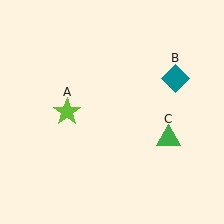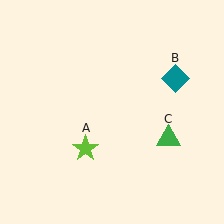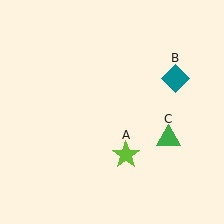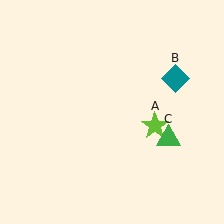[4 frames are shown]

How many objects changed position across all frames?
1 object changed position: lime star (object A).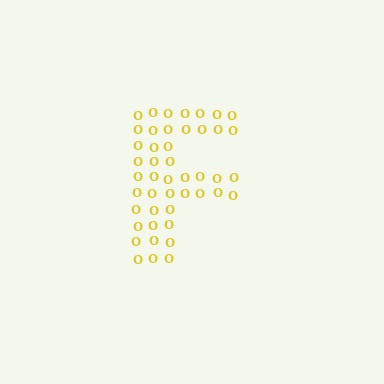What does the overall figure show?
The overall figure shows the letter F.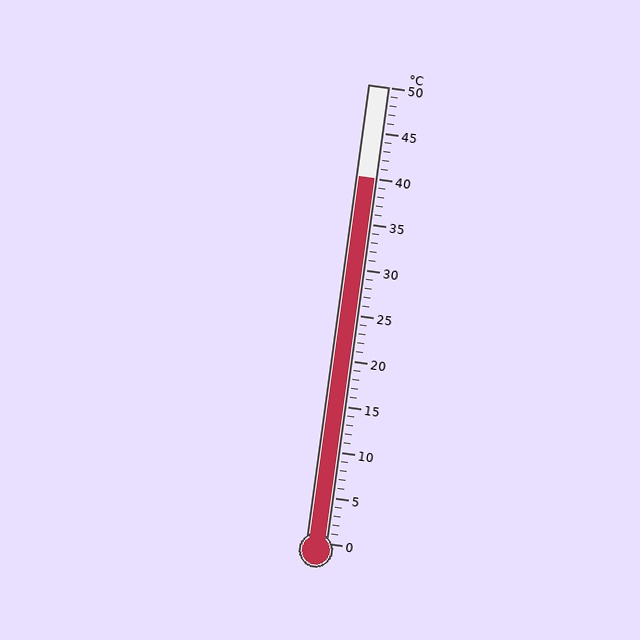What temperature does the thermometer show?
The thermometer shows approximately 40°C.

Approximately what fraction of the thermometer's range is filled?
The thermometer is filled to approximately 80% of its range.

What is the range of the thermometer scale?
The thermometer scale ranges from 0°C to 50°C.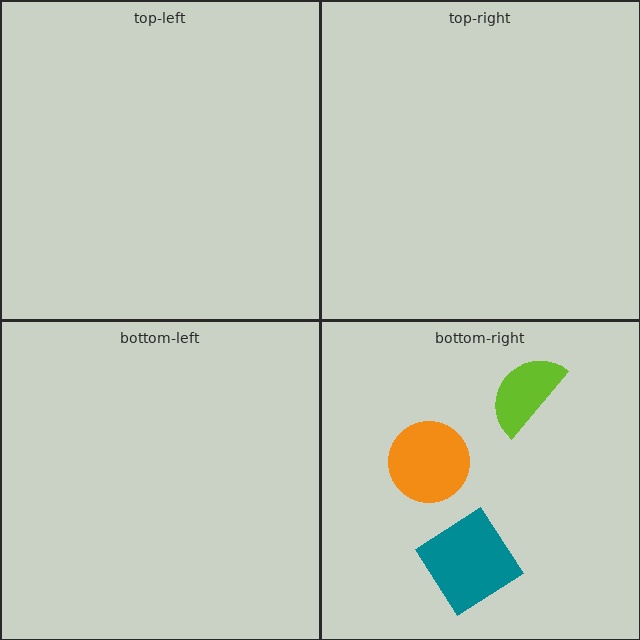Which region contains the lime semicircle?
The bottom-right region.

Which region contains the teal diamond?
The bottom-right region.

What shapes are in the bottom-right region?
The orange circle, the lime semicircle, the teal diamond.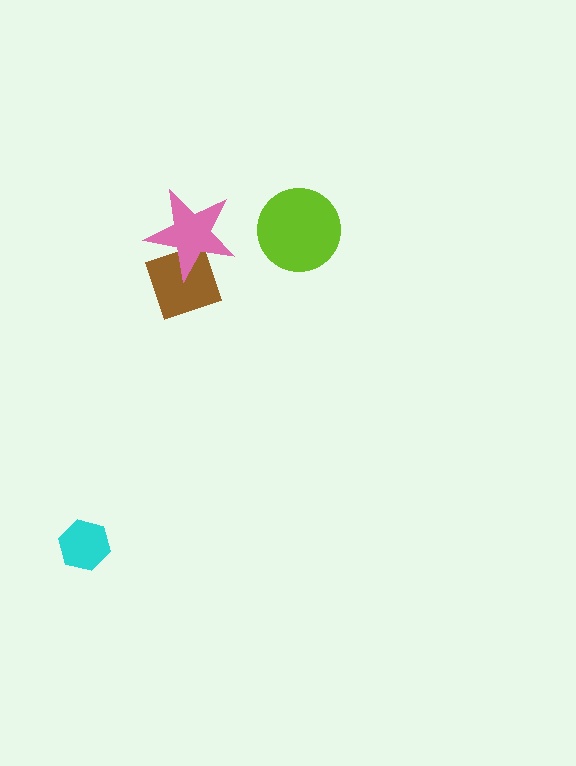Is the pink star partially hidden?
No, no other shape covers it.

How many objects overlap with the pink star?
1 object overlaps with the pink star.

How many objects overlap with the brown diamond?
1 object overlaps with the brown diamond.